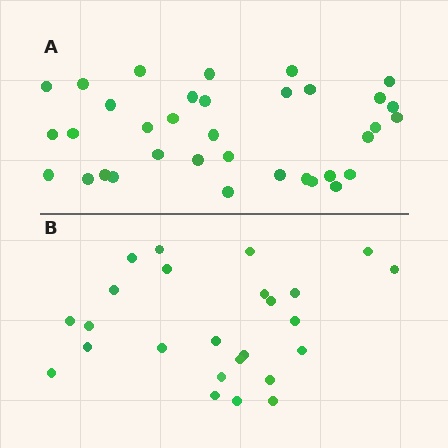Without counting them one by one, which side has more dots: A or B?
Region A (the top region) has more dots.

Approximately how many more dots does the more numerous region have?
Region A has roughly 10 or so more dots than region B.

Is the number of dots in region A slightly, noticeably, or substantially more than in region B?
Region A has noticeably more, but not dramatically so. The ratio is roughly 1.4 to 1.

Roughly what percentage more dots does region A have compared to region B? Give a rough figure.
About 40% more.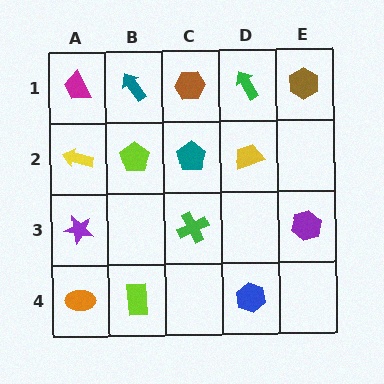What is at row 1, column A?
A magenta trapezoid.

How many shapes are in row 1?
5 shapes.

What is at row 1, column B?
A teal arrow.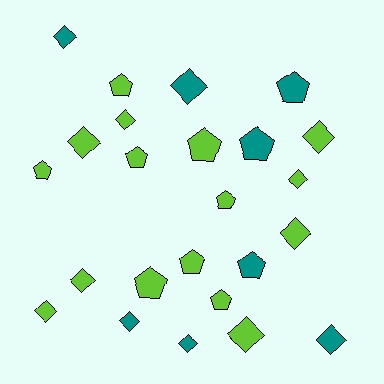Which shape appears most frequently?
Diamond, with 13 objects.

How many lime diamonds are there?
There are 8 lime diamonds.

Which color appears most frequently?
Lime, with 16 objects.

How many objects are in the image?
There are 24 objects.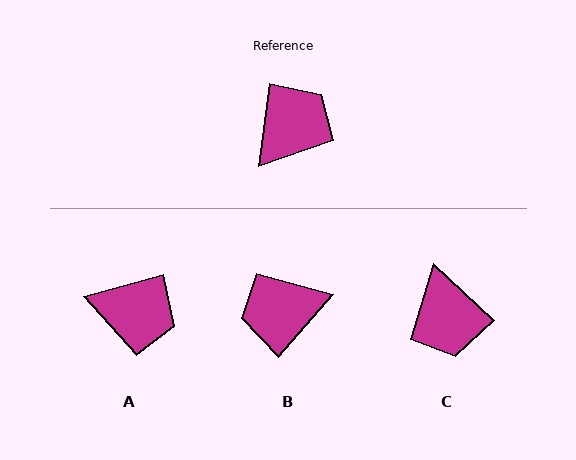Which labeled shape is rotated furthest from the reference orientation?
B, about 146 degrees away.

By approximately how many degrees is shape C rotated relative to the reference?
Approximately 125 degrees clockwise.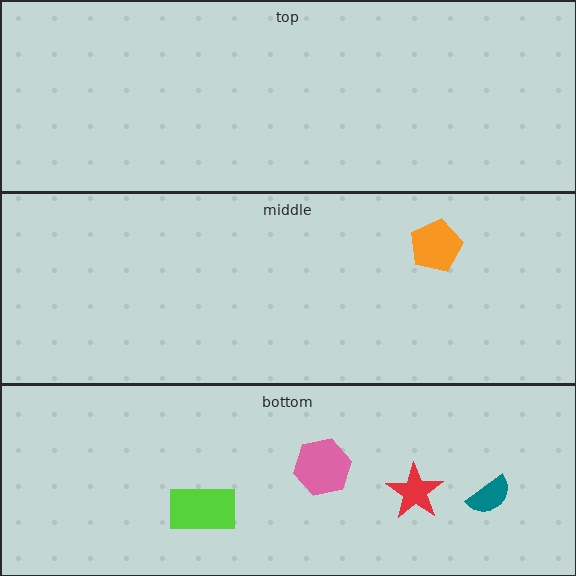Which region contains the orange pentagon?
The middle region.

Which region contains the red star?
The bottom region.